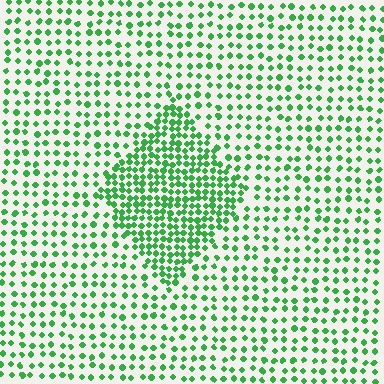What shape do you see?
I see a diamond.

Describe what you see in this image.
The image contains small green elements arranged at two different densities. A diamond-shaped region is visible where the elements are more densely packed than the surrounding area.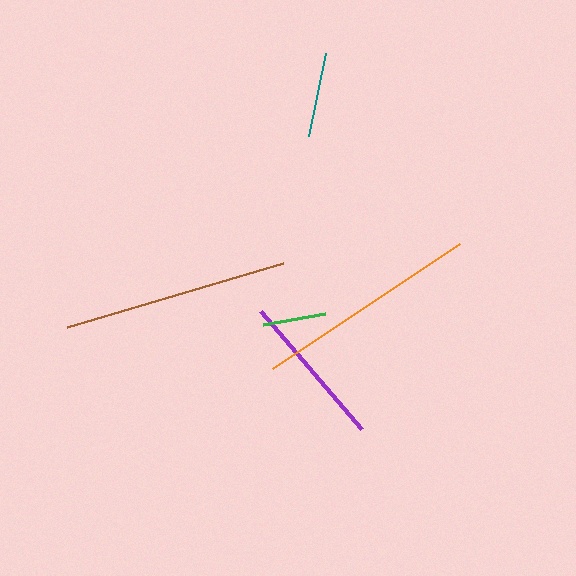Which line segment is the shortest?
The green line is the shortest at approximately 64 pixels.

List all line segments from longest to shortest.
From longest to shortest: brown, orange, purple, teal, green.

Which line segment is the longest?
The brown line is the longest at approximately 226 pixels.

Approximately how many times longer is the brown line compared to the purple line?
The brown line is approximately 1.5 times the length of the purple line.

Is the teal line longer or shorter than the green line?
The teal line is longer than the green line.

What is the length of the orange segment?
The orange segment is approximately 225 pixels long.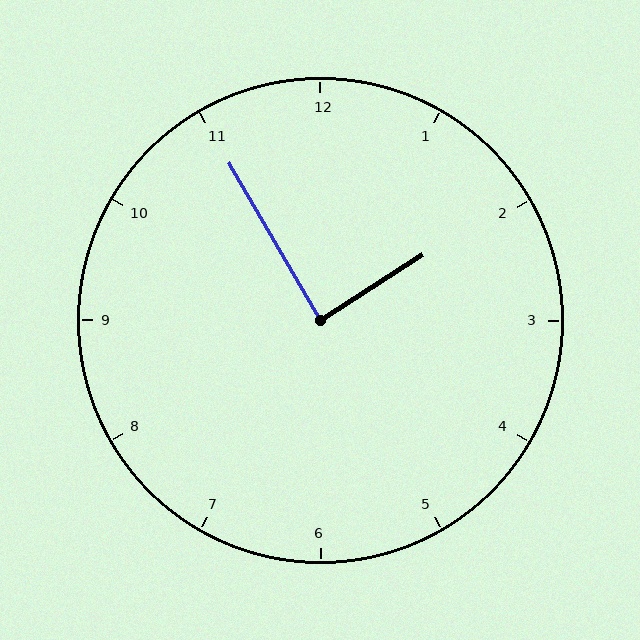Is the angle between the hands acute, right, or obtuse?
It is right.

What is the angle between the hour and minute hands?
Approximately 88 degrees.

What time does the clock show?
1:55.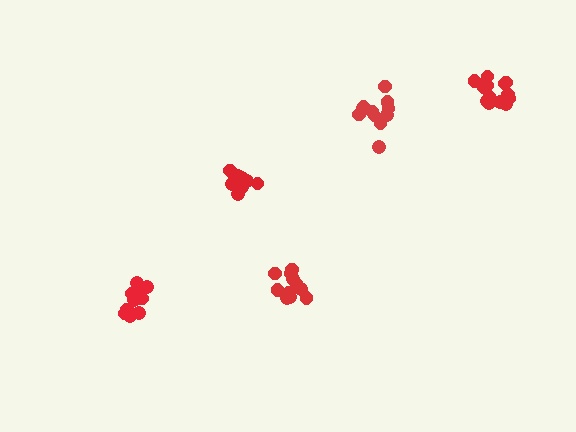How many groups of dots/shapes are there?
There are 5 groups.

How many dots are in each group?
Group 1: 11 dots, Group 2: 11 dots, Group 3: 14 dots, Group 4: 11 dots, Group 5: 11 dots (58 total).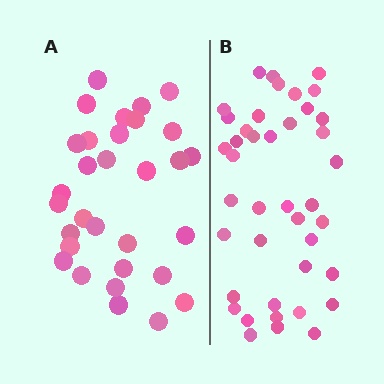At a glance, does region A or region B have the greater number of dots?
Region B (the right region) has more dots.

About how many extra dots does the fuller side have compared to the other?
Region B has roughly 10 or so more dots than region A.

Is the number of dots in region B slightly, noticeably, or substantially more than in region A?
Region B has noticeably more, but not dramatically so. The ratio is roughly 1.3 to 1.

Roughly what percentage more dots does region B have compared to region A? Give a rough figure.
About 30% more.